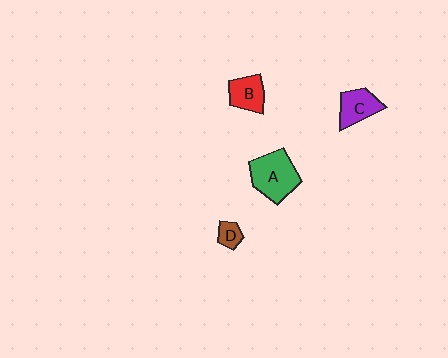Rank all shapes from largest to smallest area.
From largest to smallest: A (green), C (purple), B (red), D (brown).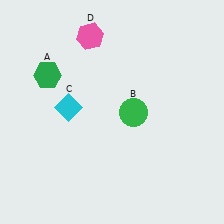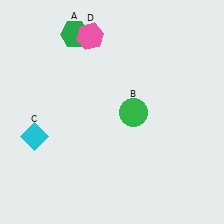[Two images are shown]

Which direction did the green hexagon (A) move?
The green hexagon (A) moved up.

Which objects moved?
The objects that moved are: the green hexagon (A), the cyan diamond (C).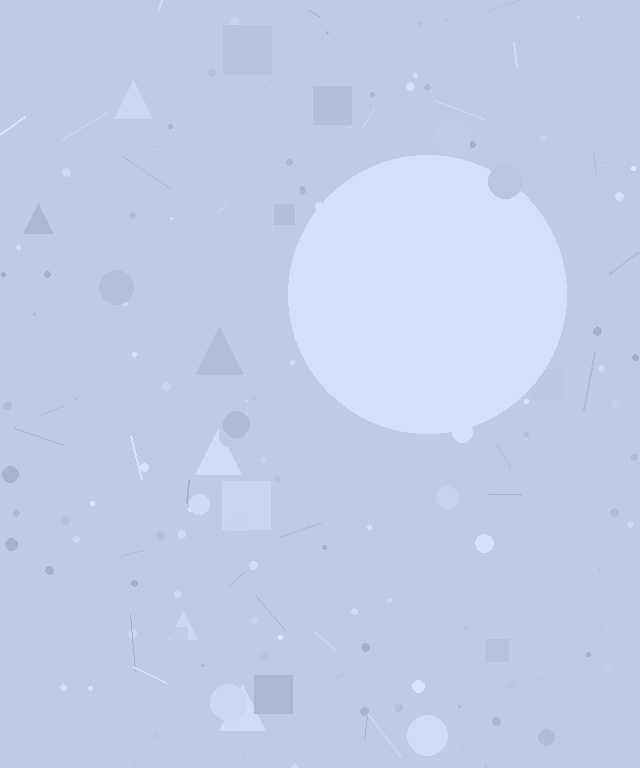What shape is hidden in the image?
A circle is hidden in the image.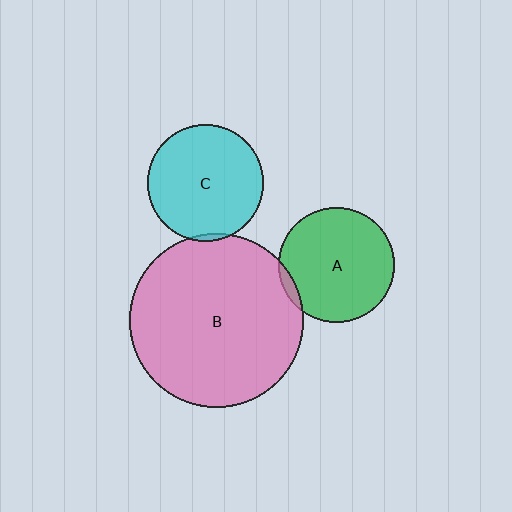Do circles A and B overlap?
Yes.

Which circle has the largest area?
Circle B (pink).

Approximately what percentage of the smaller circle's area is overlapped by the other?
Approximately 5%.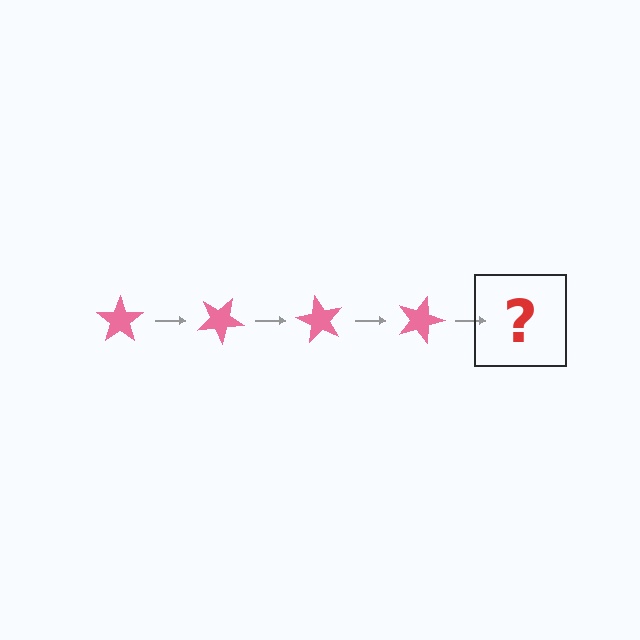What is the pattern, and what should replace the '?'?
The pattern is that the star rotates 30 degrees each step. The '?' should be a pink star rotated 120 degrees.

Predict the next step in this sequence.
The next step is a pink star rotated 120 degrees.